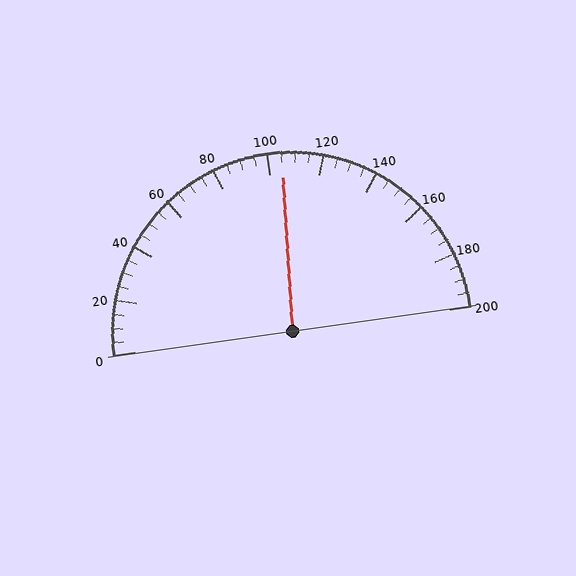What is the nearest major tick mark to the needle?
The nearest major tick mark is 100.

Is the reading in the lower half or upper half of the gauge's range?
The reading is in the upper half of the range (0 to 200).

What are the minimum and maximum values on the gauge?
The gauge ranges from 0 to 200.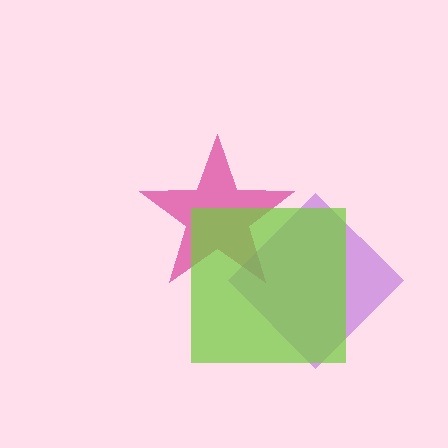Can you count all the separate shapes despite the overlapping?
Yes, there are 3 separate shapes.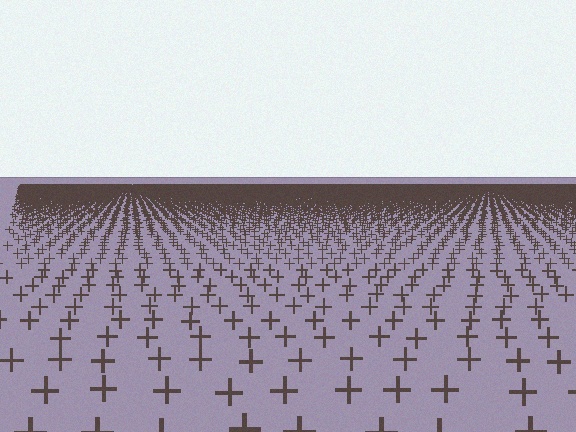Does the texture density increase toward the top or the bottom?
Density increases toward the top.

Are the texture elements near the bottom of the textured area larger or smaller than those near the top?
Larger. Near the bottom, elements are closer to the viewer and appear at a bigger on-screen size.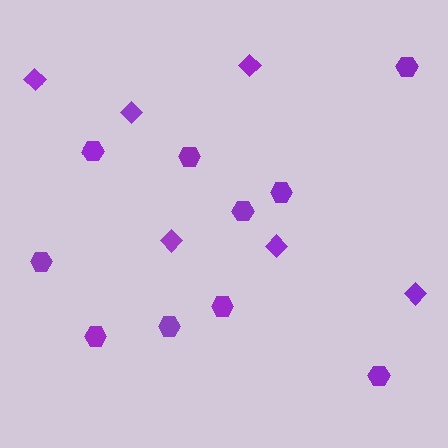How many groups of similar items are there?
There are 2 groups: one group of hexagons (10) and one group of diamonds (6).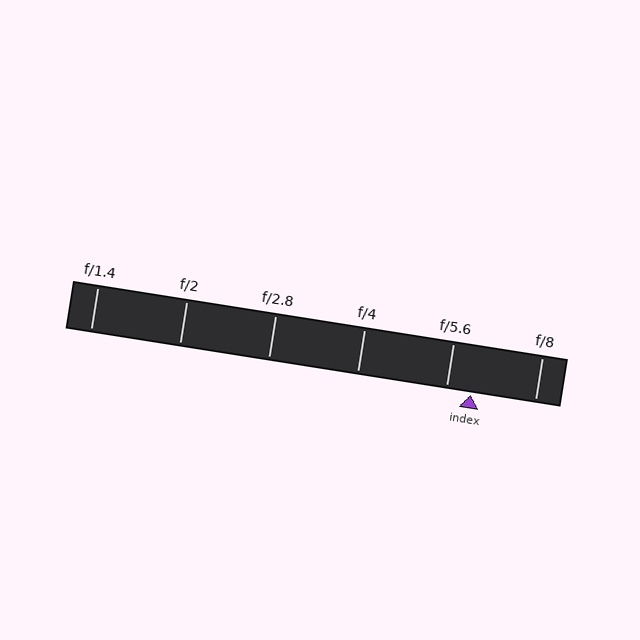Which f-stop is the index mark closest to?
The index mark is closest to f/5.6.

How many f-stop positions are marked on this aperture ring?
There are 6 f-stop positions marked.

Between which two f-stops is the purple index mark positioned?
The index mark is between f/5.6 and f/8.